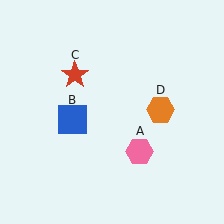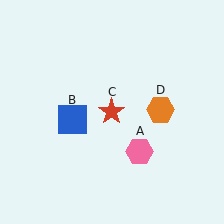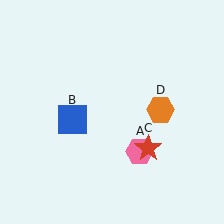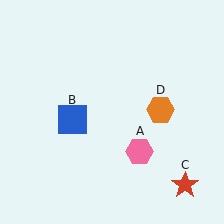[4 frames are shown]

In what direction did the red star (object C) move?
The red star (object C) moved down and to the right.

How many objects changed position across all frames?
1 object changed position: red star (object C).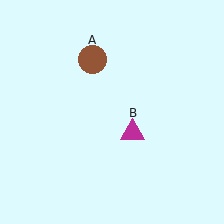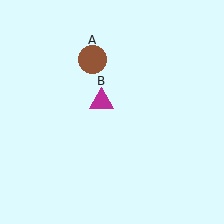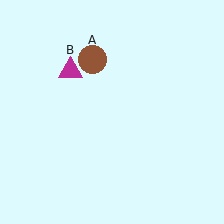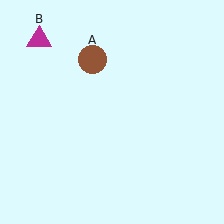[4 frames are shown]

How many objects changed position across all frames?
1 object changed position: magenta triangle (object B).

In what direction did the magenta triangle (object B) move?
The magenta triangle (object B) moved up and to the left.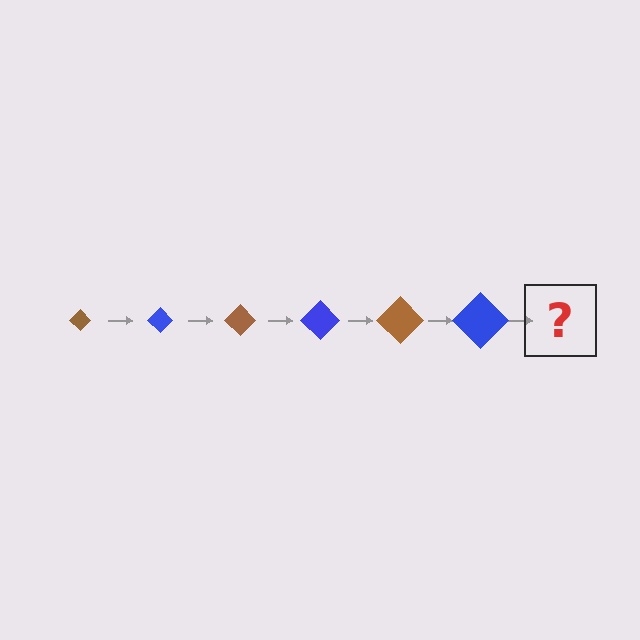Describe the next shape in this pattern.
It should be a brown diamond, larger than the previous one.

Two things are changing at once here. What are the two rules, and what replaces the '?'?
The two rules are that the diamond grows larger each step and the color cycles through brown and blue. The '?' should be a brown diamond, larger than the previous one.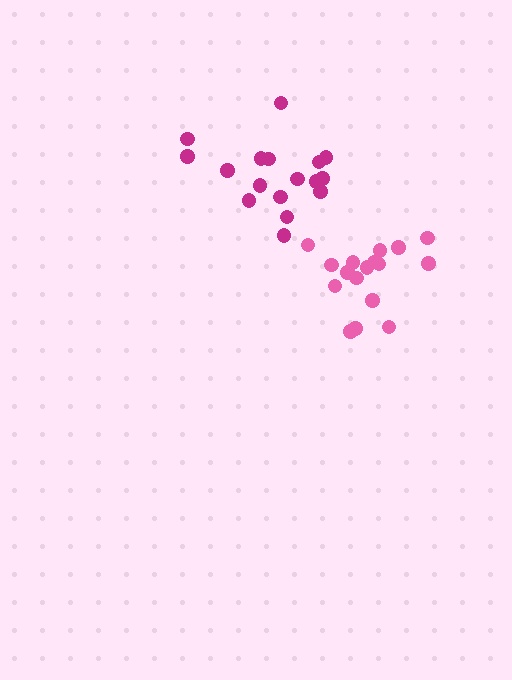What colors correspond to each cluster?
The clusters are colored: pink, magenta.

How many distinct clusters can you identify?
There are 2 distinct clusters.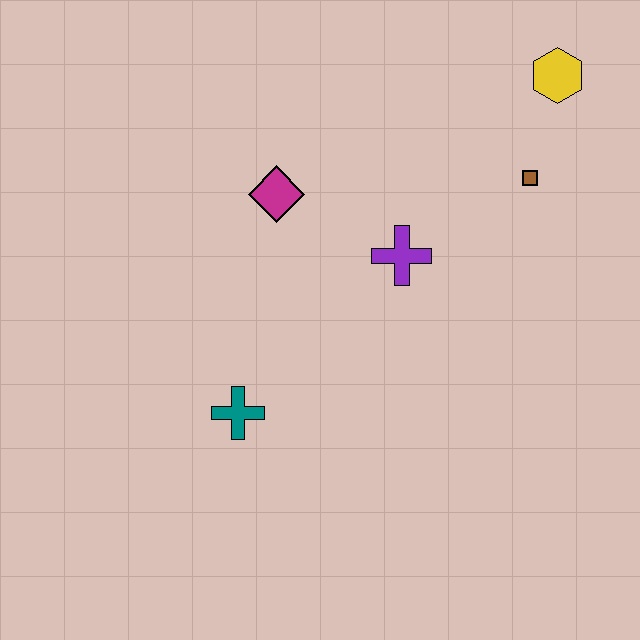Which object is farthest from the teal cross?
The yellow hexagon is farthest from the teal cross.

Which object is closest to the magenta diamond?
The purple cross is closest to the magenta diamond.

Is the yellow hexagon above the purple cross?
Yes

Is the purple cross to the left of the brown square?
Yes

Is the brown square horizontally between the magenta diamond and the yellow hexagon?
Yes